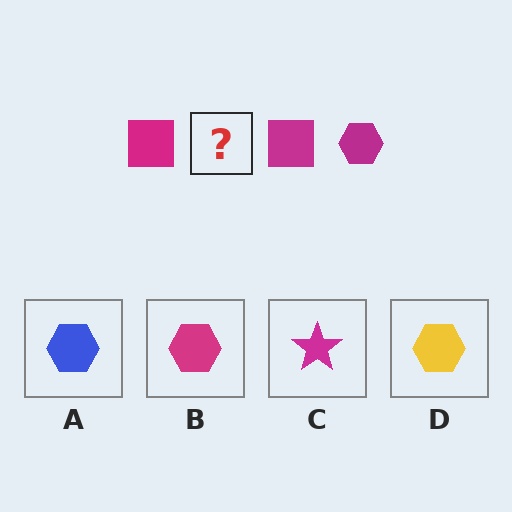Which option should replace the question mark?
Option B.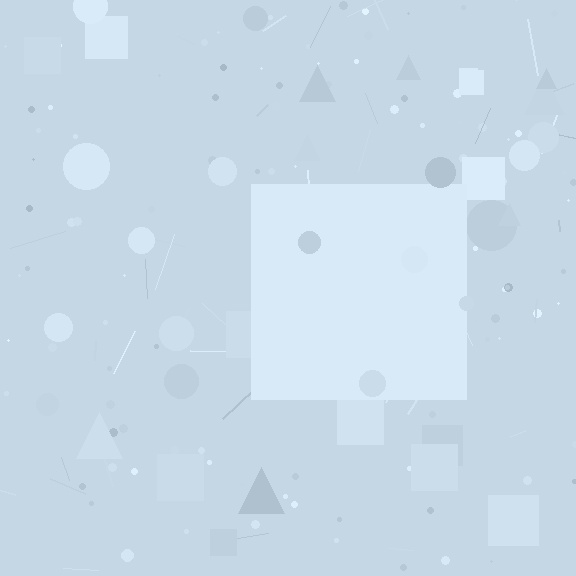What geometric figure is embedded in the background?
A square is embedded in the background.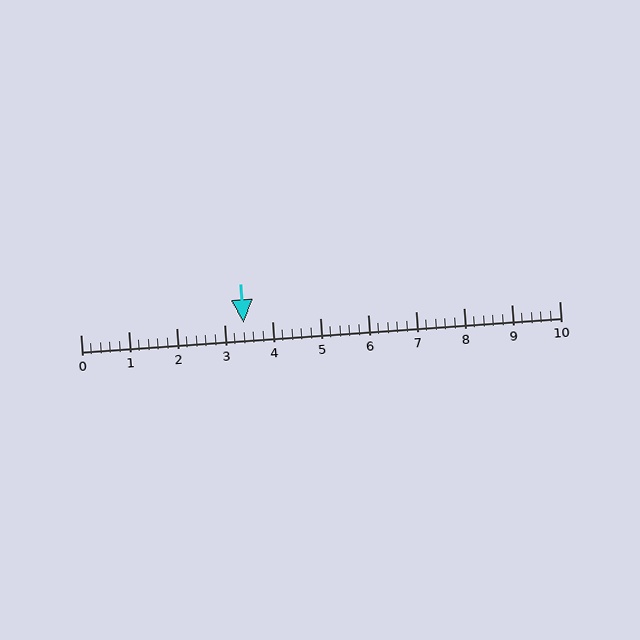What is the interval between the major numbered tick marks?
The major tick marks are spaced 1 units apart.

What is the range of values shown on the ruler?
The ruler shows values from 0 to 10.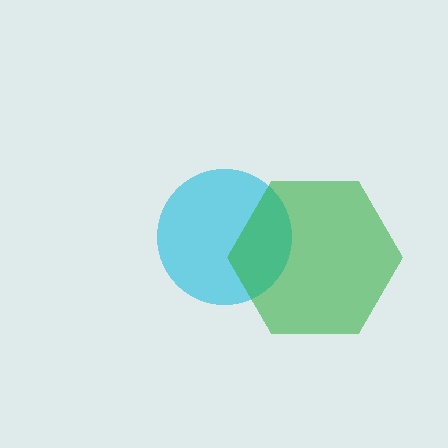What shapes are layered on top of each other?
The layered shapes are: a cyan circle, a green hexagon.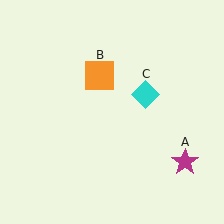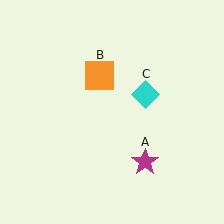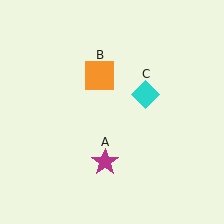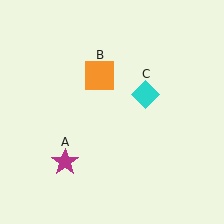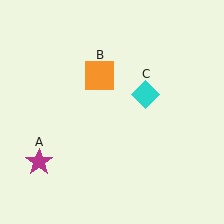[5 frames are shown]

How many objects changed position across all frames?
1 object changed position: magenta star (object A).